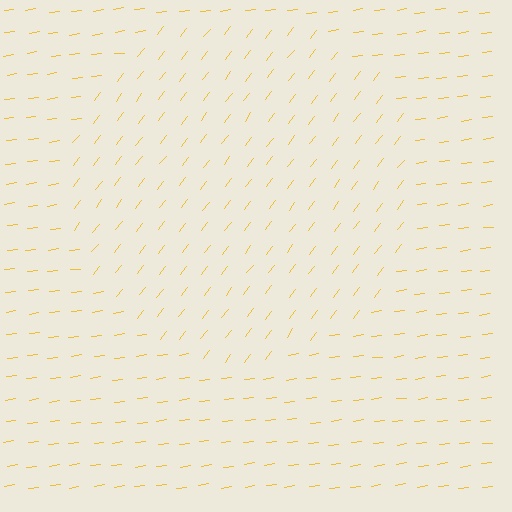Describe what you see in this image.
The image is filled with small yellow line segments. A circle region in the image has lines oriented differently from the surrounding lines, creating a visible texture boundary.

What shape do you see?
I see a circle.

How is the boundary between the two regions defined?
The boundary is defined purely by a change in line orientation (approximately 45 degrees difference). All lines are the same color and thickness.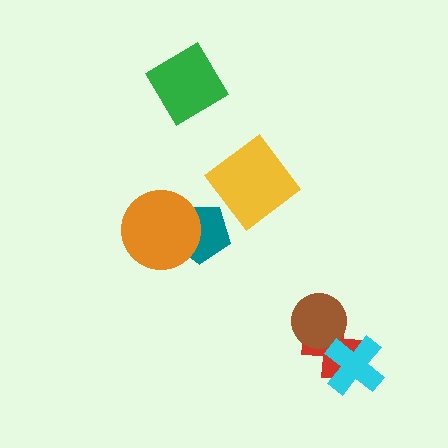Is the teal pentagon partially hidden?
Yes, it is partially covered by another shape.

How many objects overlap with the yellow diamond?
0 objects overlap with the yellow diamond.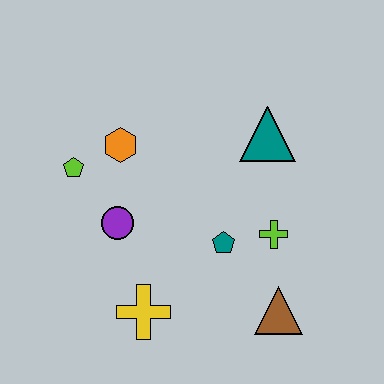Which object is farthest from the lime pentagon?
The brown triangle is farthest from the lime pentagon.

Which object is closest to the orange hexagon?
The lime pentagon is closest to the orange hexagon.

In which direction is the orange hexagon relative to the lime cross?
The orange hexagon is to the left of the lime cross.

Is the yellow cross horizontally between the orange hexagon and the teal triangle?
Yes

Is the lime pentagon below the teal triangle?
Yes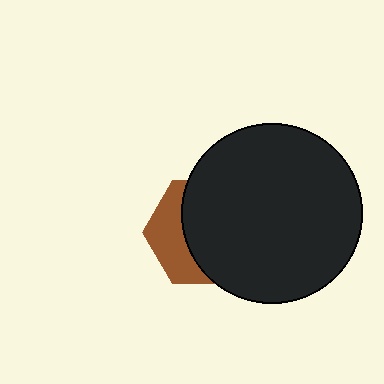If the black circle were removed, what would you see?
You would see the complete brown hexagon.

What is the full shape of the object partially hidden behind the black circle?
The partially hidden object is a brown hexagon.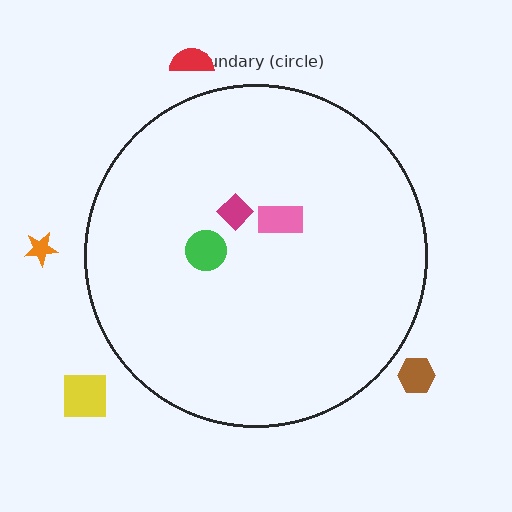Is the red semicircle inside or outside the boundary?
Outside.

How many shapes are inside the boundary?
3 inside, 4 outside.